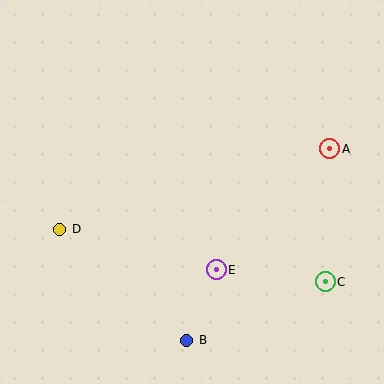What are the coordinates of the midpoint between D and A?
The midpoint between D and A is at (195, 189).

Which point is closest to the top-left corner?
Point D is closest to the top-left corner.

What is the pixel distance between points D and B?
The distance between D and B is 169 pixels.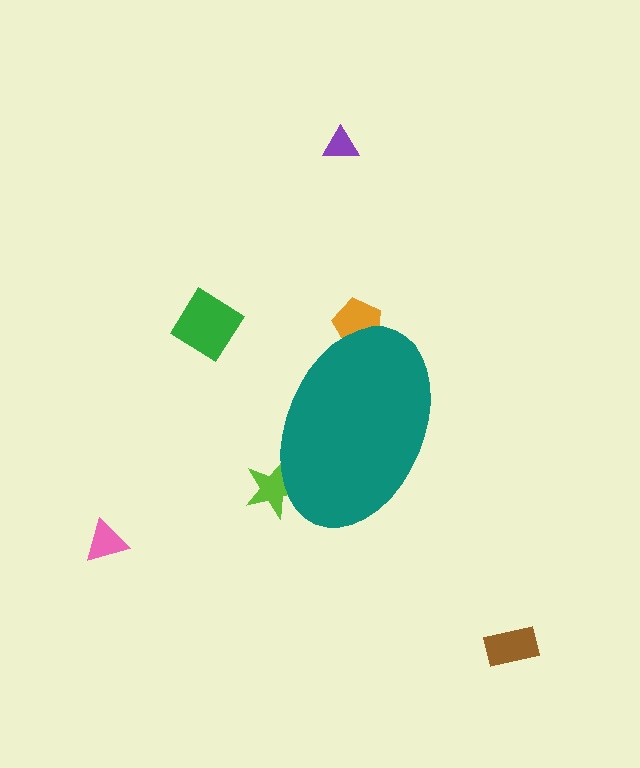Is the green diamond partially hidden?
No, the green diamond is fully visible.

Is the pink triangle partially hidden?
No, the pink triangle is fully visible.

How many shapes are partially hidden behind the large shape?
2 shapes are partially hidden.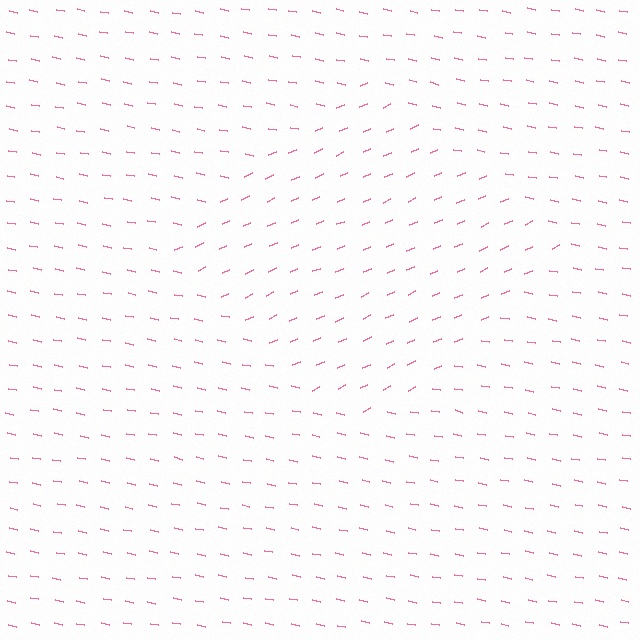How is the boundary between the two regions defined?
The boundary is defined purely by a change in line orientation (approximately 36 degrees difference). All lines are the same color and thickness.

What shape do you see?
I see a diamond.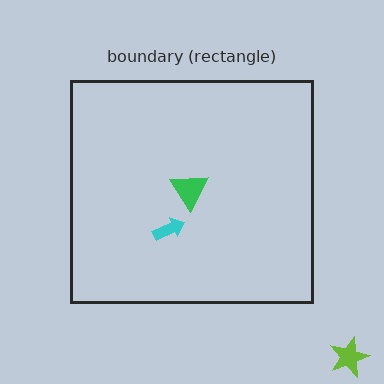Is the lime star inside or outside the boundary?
Outside.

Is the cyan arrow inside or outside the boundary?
Inside.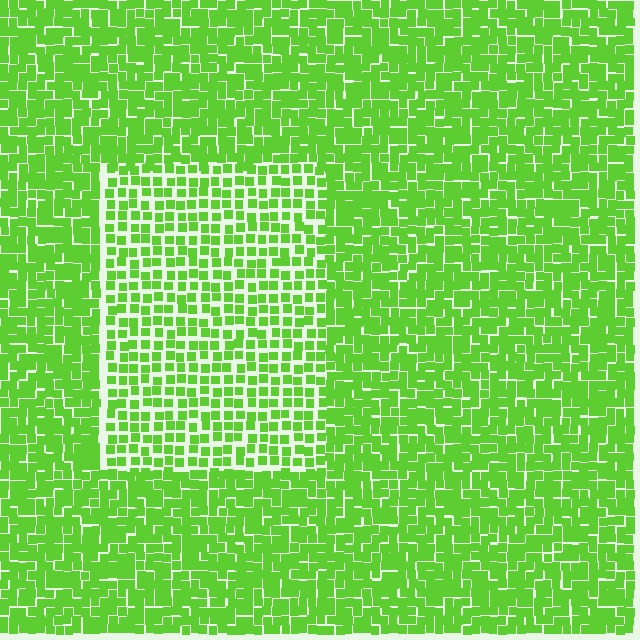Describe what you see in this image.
The image contains small lime elements arranged at two different densities. A rectangle-shaped region is visible where the elements are less densely packed than the surrounding area.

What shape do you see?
I see a rectangle.